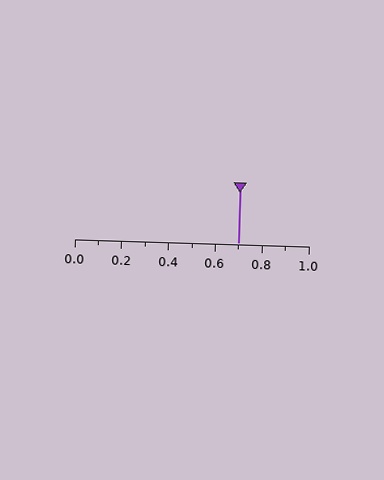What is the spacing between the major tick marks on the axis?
The major ticks are spaced 0.2 apart.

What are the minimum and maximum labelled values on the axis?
The axis runs from 0.0 to 1.0.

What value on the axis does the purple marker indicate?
The marker indicates approximately 0.7.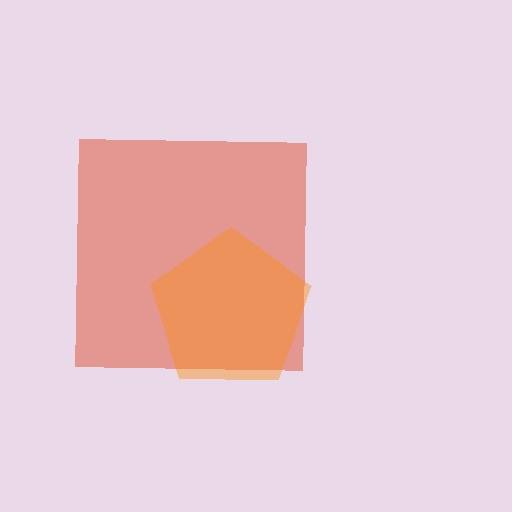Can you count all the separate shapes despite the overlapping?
Yes, there are 2 separate shapes.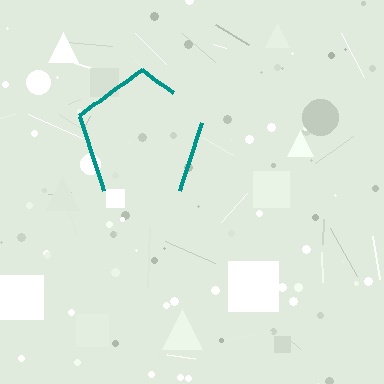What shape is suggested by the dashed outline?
The dashed outline suggests a pentagon.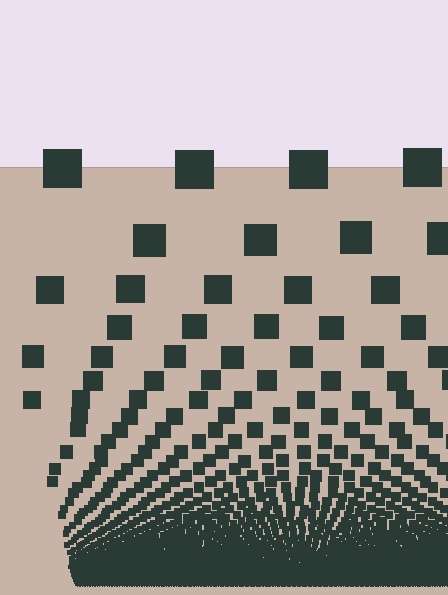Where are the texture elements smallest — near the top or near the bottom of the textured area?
Near the bottom.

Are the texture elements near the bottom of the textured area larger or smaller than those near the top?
Smaller. The gradient is inverted — elements near the bottom are smaller and denser.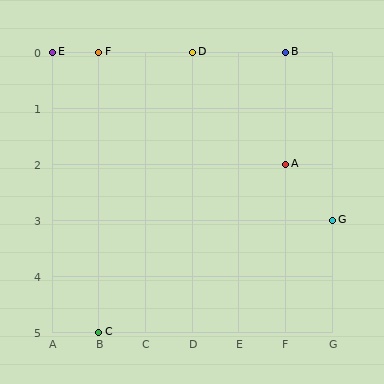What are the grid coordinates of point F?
Point F is at grid coordinates (B, 0).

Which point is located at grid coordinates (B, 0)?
Point F is at (B, 0).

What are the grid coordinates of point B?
Point B is at grid coordinates (F, 0).